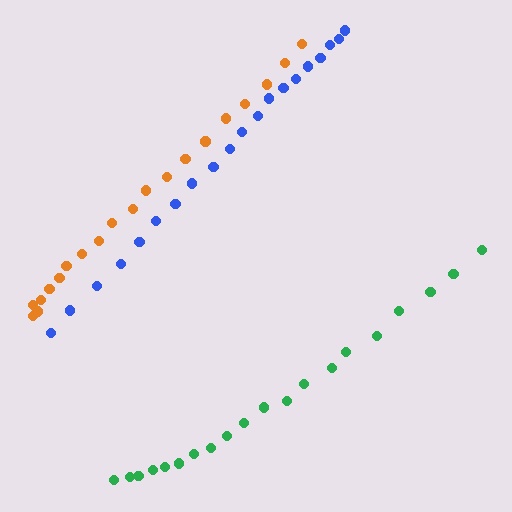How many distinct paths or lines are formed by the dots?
There are 3 distinct paths.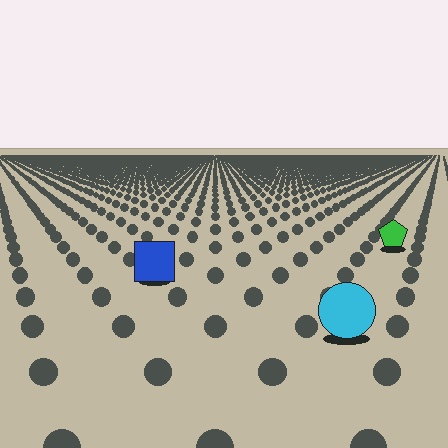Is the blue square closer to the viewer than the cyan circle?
No. The cyan circle is closer — you can tell from the texture gradient: the ground texture is coarser near it.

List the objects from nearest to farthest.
From nearest to farthest: the cyan circle, the blue square, the green pentagon.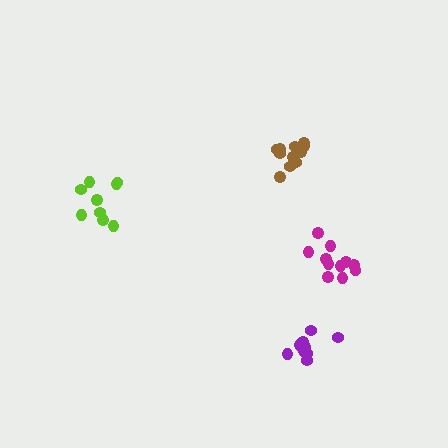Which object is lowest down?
The purple cluster is bottommost.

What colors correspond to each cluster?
The clusters are colored: magenta, lime, brown, purple.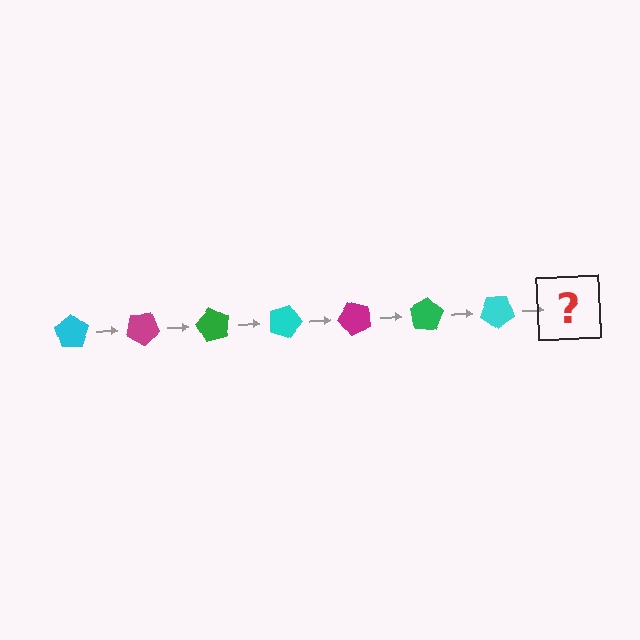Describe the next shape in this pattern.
It should be a magenta pentagon, rotated 210 degrees from the start.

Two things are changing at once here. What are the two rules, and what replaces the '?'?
The two rules are that it rotates 30 degrees each step and the color cycles through cyan, magenta, and green. The '?' should be a magenta pentagon, rotated 210 degrees from the start.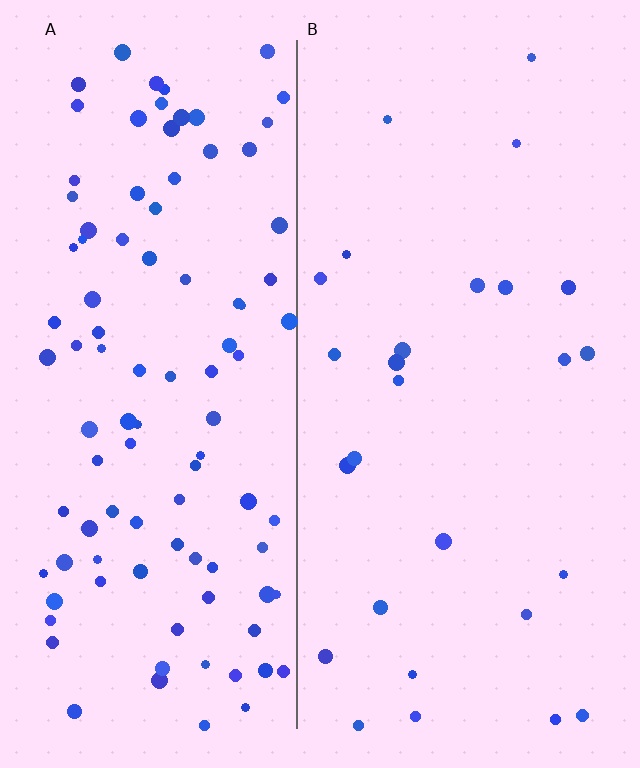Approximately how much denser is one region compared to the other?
Approximately 3.8× — region A over region B.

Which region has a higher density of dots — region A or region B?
A (the left).